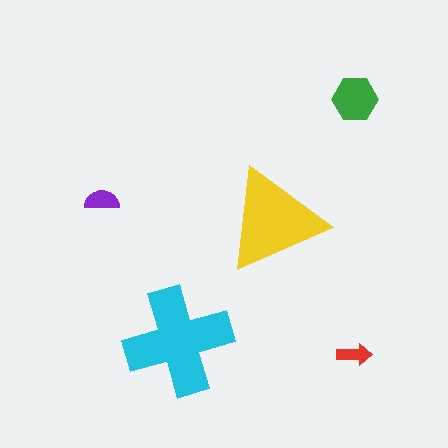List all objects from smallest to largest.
The red arrow, the purple semicircle, the green hexagon, the yellow triangle, the cyan cross.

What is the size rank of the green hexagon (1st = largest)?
3rd.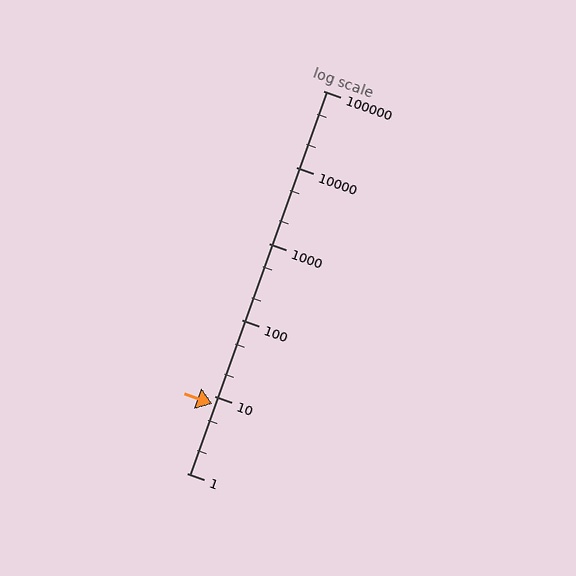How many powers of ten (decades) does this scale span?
The scale spans 5 decades, from 1 to 100000.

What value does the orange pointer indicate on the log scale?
The pointer indicates approximately 8.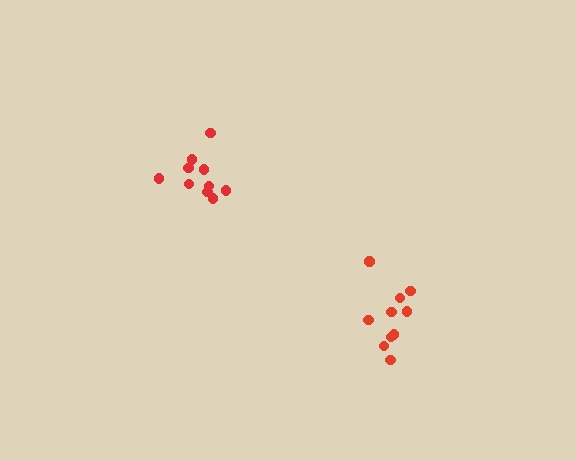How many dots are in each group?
Group 1: 10 dots, Group 2: 10 dots (20 total).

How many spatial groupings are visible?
There are 2 spatial groupings.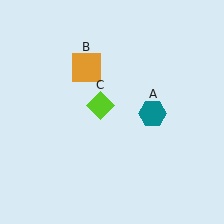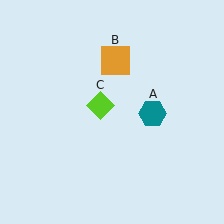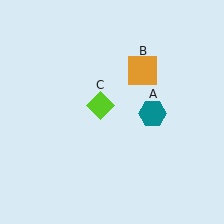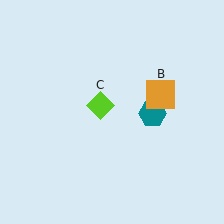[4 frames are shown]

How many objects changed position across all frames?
1 object changed position: orange square (object B).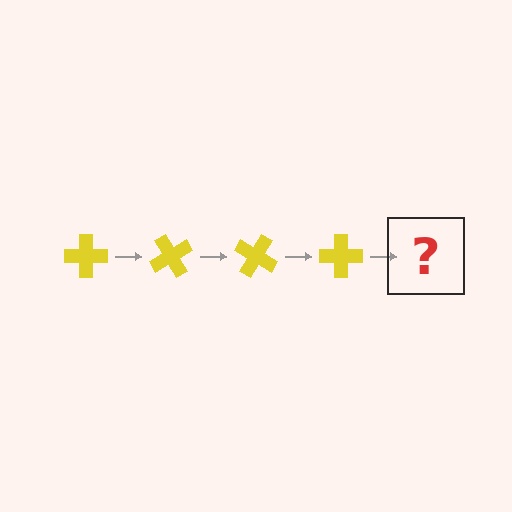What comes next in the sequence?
The next element should be a yellow cross rotated 240 degrees.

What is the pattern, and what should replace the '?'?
The pattern is that the cross rotates 60 degrees each step. The '?' should be a yellow cross rotated 240 degrees.